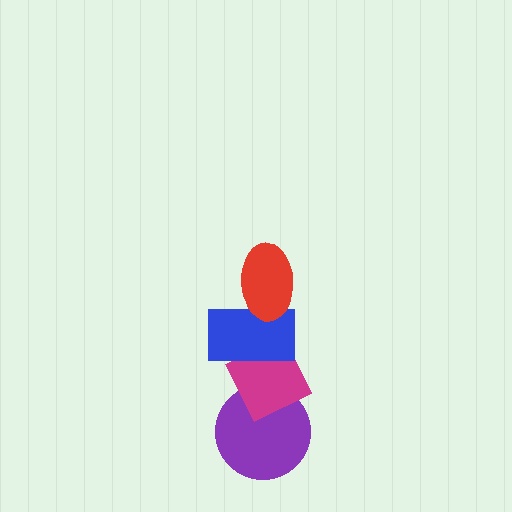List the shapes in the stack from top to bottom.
From top to bottom: the red ellipse, the blue rectangle, the magenta diamond, the purple circle.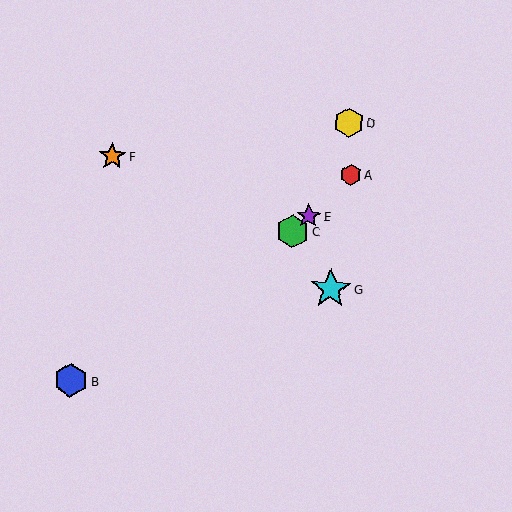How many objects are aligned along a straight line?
3 objects (A, C, E) are aligned along a straight line.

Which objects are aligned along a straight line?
Objects A, C, E are aligned along a straight line.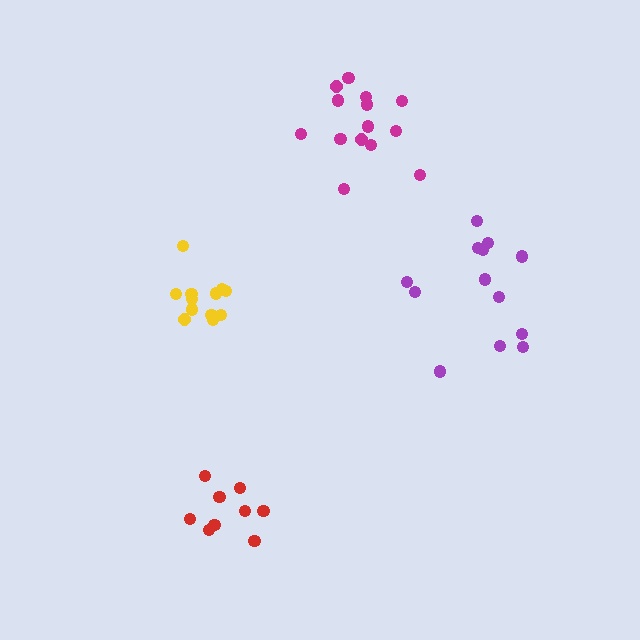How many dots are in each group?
Group 1: 12 dots, Group 2: 13 dots, Group 3: 9 dots, Group 4: 14 dots (48 total).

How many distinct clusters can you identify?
There are 4 distinct clusters.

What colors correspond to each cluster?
The clusters are colored: yellow, purple, red, magenta.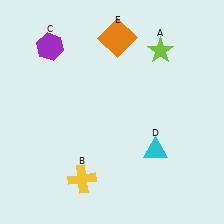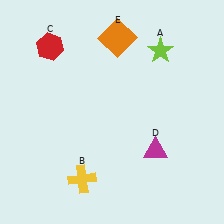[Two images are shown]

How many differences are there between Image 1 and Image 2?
There are 2 differences between the two images.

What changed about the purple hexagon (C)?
In Image 1, C is purple. In Image 2, it changed to red.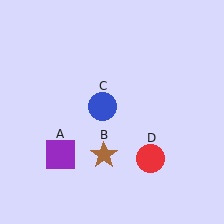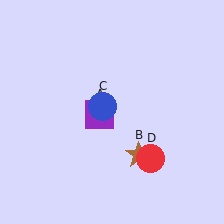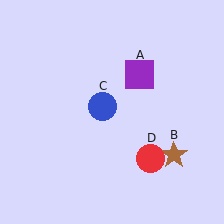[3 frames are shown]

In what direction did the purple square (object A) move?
The purple square (object A) moved up and to the right.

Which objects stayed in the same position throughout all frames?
Blue circle (object C) and red circle (object D) remained stationary.